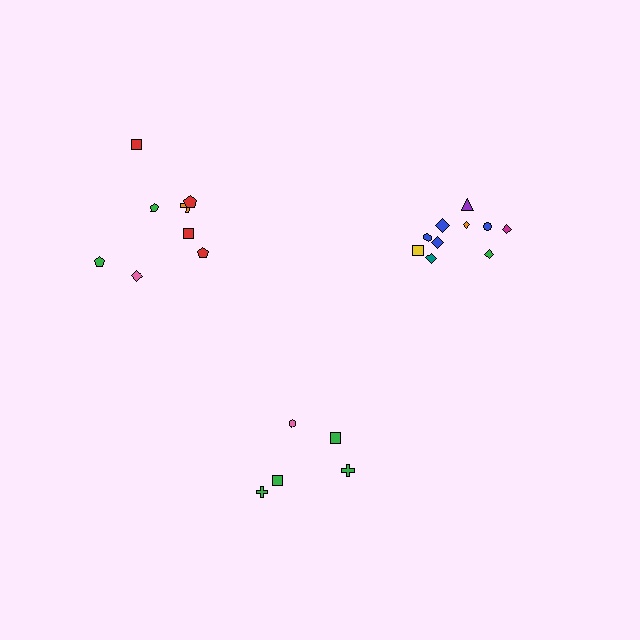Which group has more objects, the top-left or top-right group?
The top-right group.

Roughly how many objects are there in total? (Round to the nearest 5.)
Roughly 25 objects in total.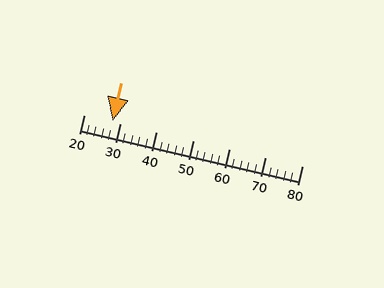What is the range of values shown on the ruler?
The ruler shows values from 20 to 80.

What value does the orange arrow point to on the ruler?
The orange arrow points to approximately 28.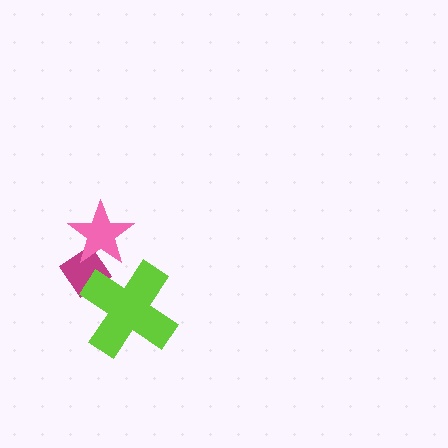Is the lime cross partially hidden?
No, no other shape covers it.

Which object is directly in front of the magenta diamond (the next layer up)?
The pink star is directly in front of the magenta diamond.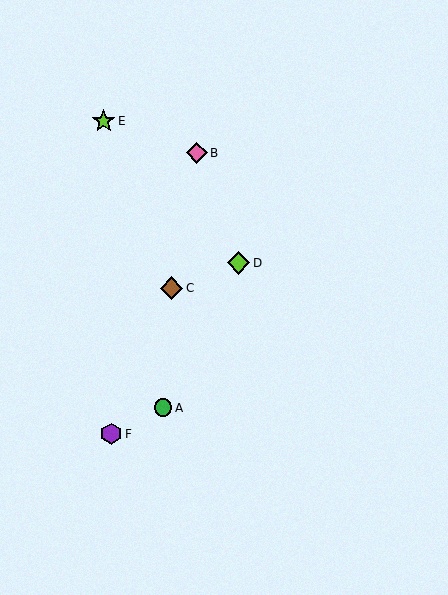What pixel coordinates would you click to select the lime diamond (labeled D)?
Click at (238, 263) to select the lime diamond D.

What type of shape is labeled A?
Shape A is a green circle.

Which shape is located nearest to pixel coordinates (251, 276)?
The lime diamond (labeled D) at (238, 263) is nearest to that location.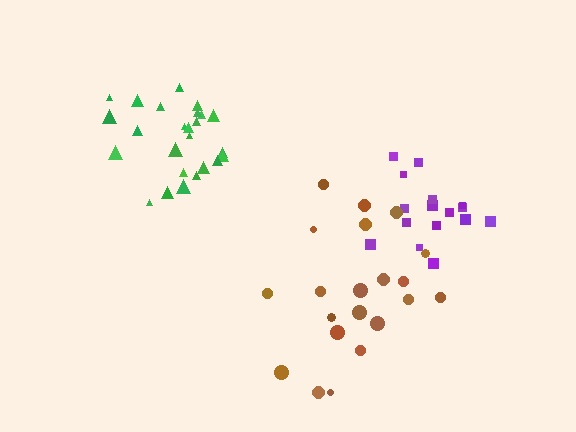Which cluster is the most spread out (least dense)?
Brown.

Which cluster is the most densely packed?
Purple.